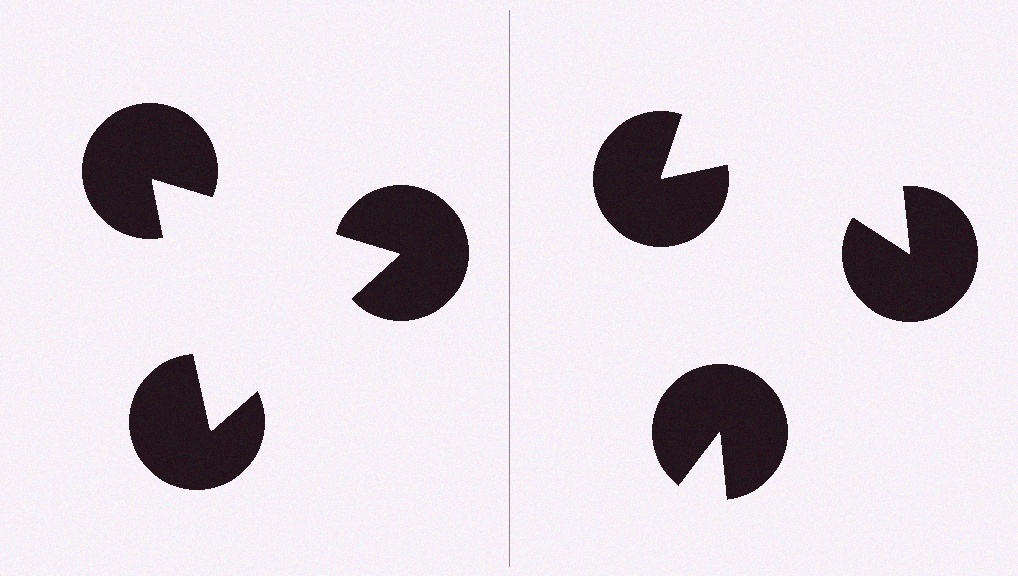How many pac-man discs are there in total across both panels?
6 — 3 on each side.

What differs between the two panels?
The pac-man discs are positioned identically on both sides; only the wedge orientations differ. On the left they align to a triangle; on the right they are misaligned.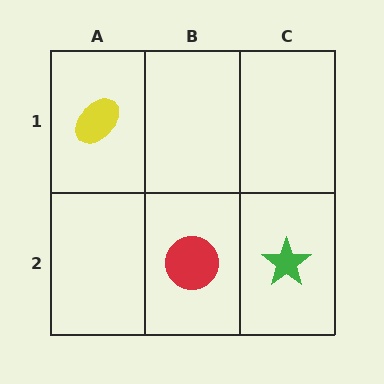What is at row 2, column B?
A red circle.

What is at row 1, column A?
A yellow ellipse.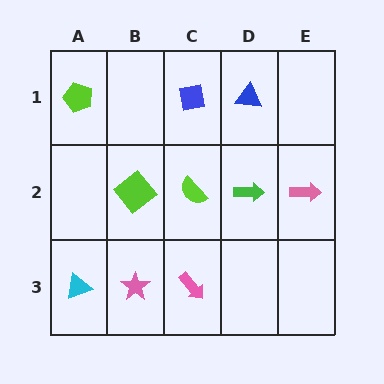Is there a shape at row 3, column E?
No, that cell is empty.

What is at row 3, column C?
A pink arrow.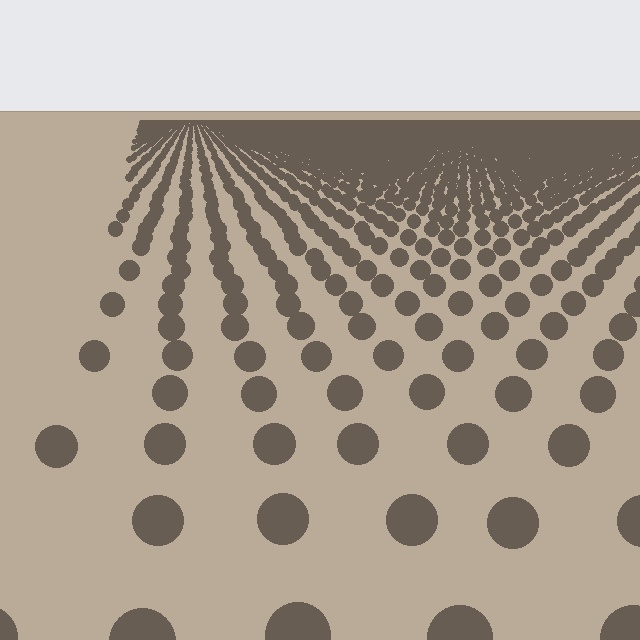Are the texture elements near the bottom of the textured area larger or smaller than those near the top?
Larger. Near the bottom, elements are closer to the viewer and appear at a bigger on-screen size.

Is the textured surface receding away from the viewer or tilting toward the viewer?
The surface is receding away from the viewer. Texture elements get smaller and denser toward the top.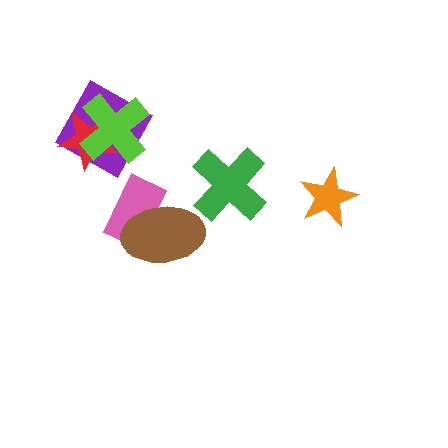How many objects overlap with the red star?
2 objects overlap with the red star.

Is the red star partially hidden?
Yes, it is partially covered by another shape.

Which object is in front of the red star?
The lime cross is in front of the red star.